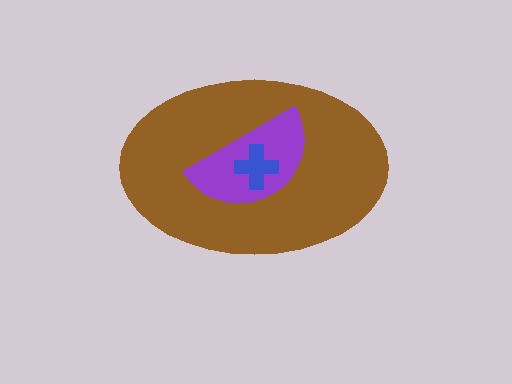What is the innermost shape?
The blue cross.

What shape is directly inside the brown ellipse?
The purple semicircle.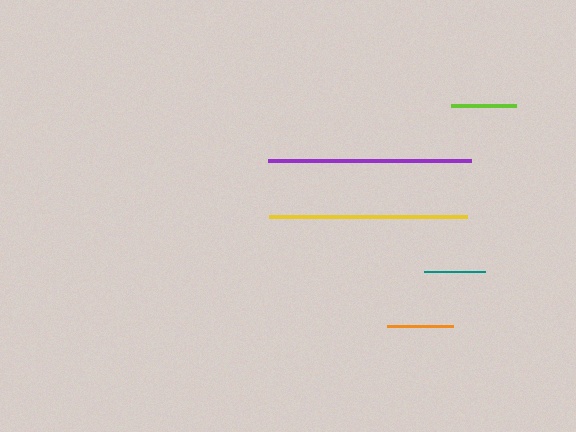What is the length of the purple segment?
The purple segment is approximately 203 pixels long.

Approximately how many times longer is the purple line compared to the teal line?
The purple line is approximately 3.4 times the length of the teal line.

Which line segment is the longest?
The purple line is the longest at approximately 203 pixels.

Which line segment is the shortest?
The teal line is the shortest at approximately 60 pixels.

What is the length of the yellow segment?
The yellow segment is approximately 198 pixels long.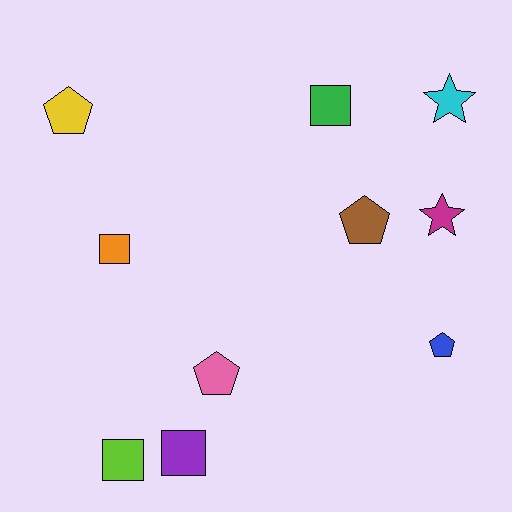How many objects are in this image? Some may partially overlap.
There are 10 objects.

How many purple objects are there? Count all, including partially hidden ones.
There is 1 purple object.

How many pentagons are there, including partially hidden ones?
There are 4 pentagons.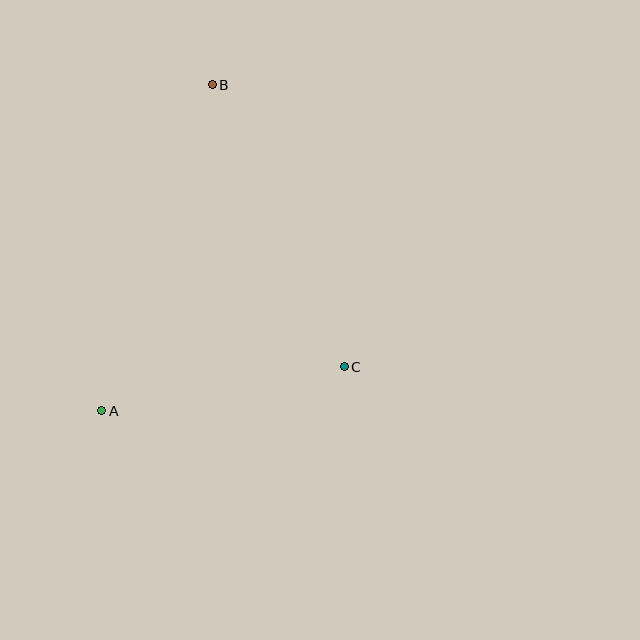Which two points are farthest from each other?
Points A and B are farthest from each other.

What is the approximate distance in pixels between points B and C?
The distance between B and C is approximately 312 pixels.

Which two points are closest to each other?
Points A and C are closest to each other.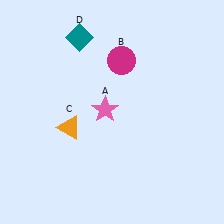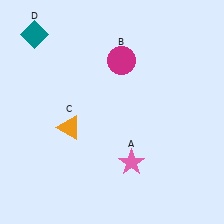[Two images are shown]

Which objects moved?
The objects that moved are: the pink star (A), the teal diamond (D).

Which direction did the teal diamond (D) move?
The teal diamond (D) moved left.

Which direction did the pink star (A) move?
The pink star (A) moved down.